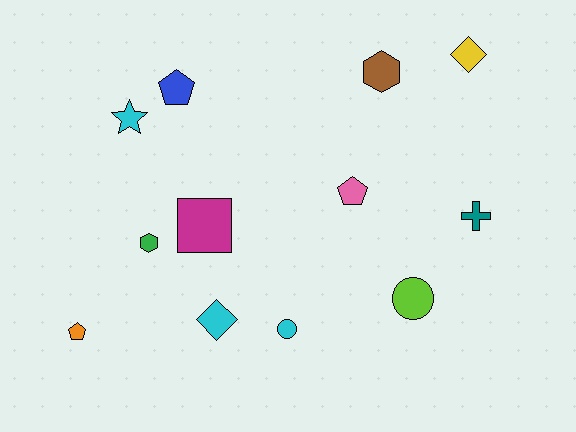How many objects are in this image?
There are 12 objects.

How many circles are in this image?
There are 2 circles.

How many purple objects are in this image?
There are no purple objects.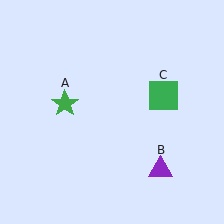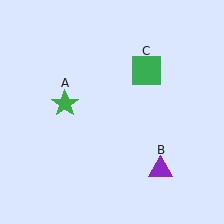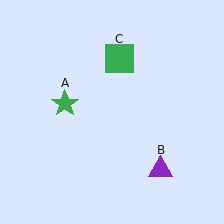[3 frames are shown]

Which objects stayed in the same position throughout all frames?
Green star (object A) and purple triangle (object B) remained stationary.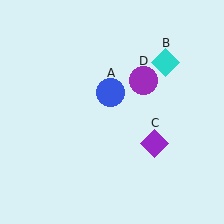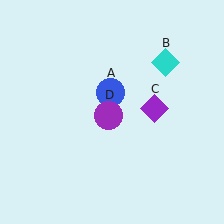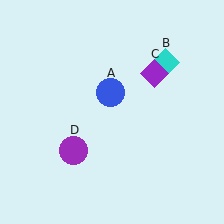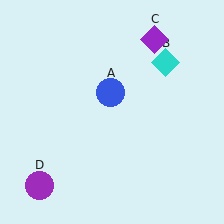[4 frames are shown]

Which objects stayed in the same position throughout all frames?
Blue circle (object A) and cyan diamond (object B) remained stationary.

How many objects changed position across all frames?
2 objects changed position: purple diamond (object C), purple circle (object D).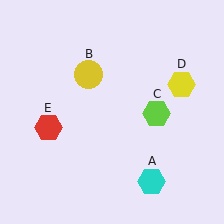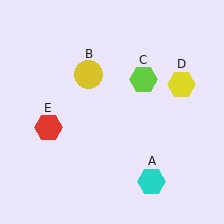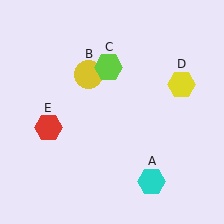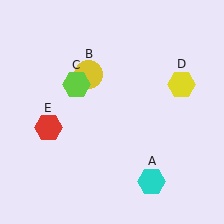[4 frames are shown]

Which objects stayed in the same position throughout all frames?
Cyan hexagon (object A) and yellow circle (object B) and yellow hexagon (object D) and red hexagon (object E) remained stationary.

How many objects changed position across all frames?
1 object changed position: lime hexagon (object C).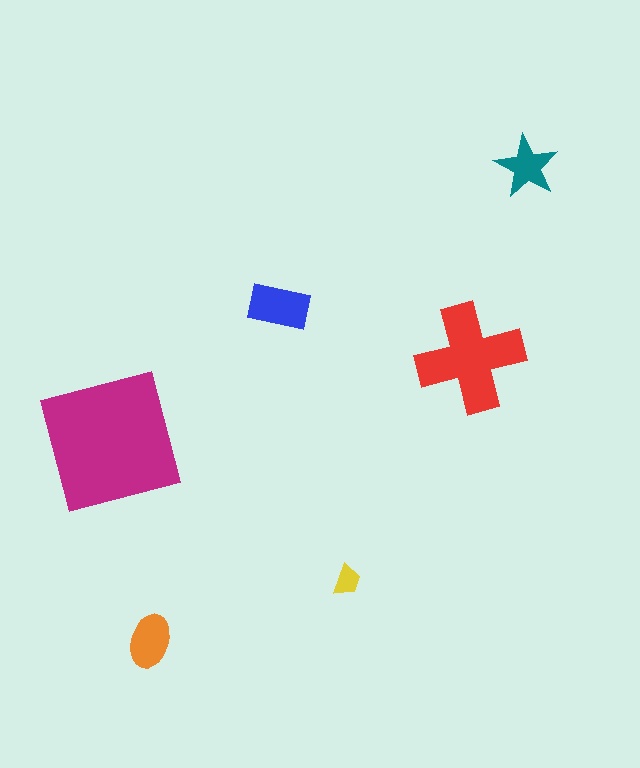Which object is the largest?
The magenta square.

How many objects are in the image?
There are 6 objects in the image.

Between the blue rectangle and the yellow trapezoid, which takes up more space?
The blue rectangle.